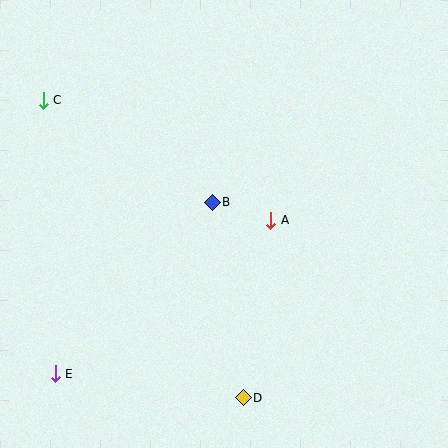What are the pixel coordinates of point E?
Point E is at (55, 374).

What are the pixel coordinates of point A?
Point A is at (271, 220).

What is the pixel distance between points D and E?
The distance between D and E is 190 pixels.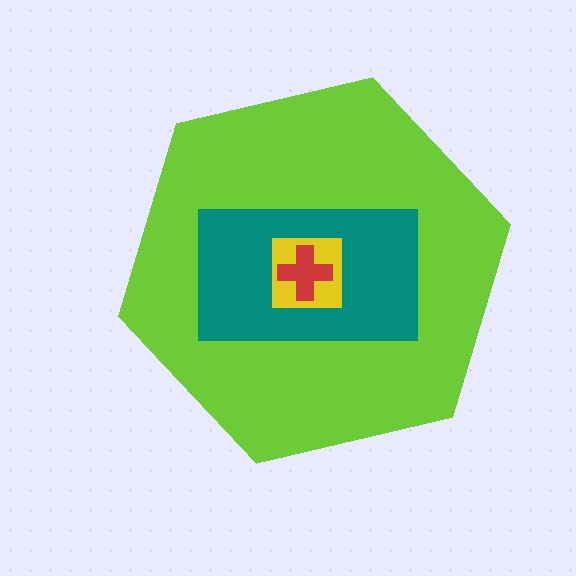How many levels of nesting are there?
4.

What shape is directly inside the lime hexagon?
The teal rectangle.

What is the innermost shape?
The red cross.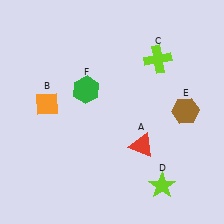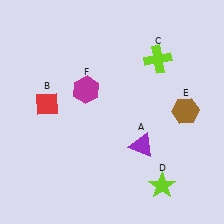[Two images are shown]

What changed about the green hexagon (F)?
In Image 1, F is green. In Image 2, it changed to magenta.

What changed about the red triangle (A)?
In Image 1, A is red. In Image 2, it changed to purple.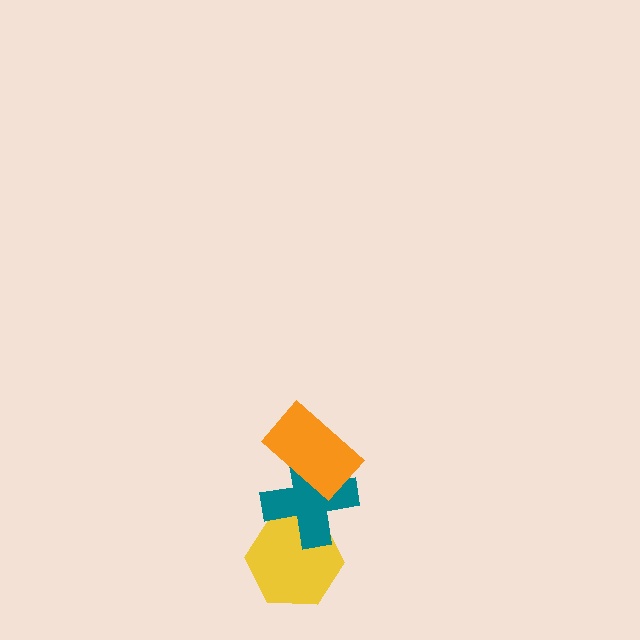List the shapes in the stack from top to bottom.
From top to bottom: the orange rectangle, the teal cross, the yellow hexagon.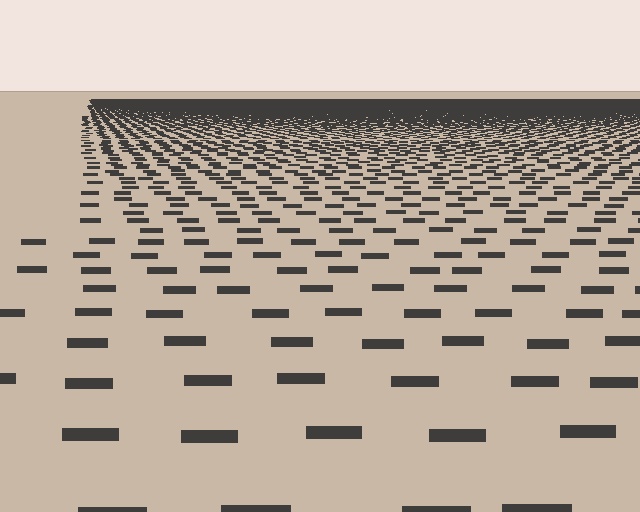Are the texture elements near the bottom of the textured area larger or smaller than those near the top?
Larger. Near the bottom, elements are closer to the viewer and appear at a bigger on-screen size.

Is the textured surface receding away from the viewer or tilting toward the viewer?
The surface is receding away from the viewer. Texture elements get smaller and denser toward the top.